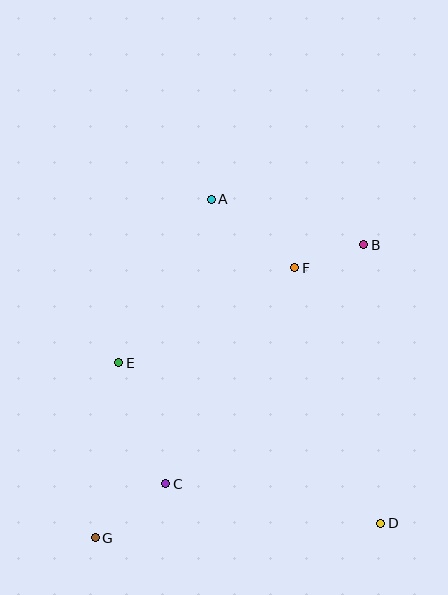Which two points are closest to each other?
Points B and F are closest to each other.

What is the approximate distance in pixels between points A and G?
The distance between A and G is approximately 358 pixels.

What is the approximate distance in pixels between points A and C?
The distance between A and C is approximately 288 pixels.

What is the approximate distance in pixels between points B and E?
The distance between B and E is approximately 272 pixels.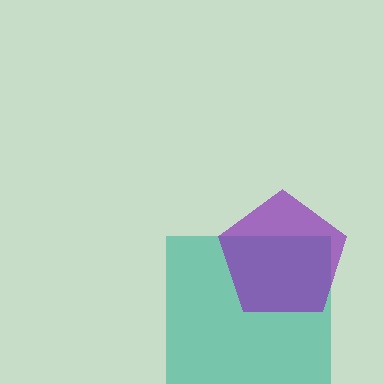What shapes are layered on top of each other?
The layered shapes are: a teal square, a purple pentagon.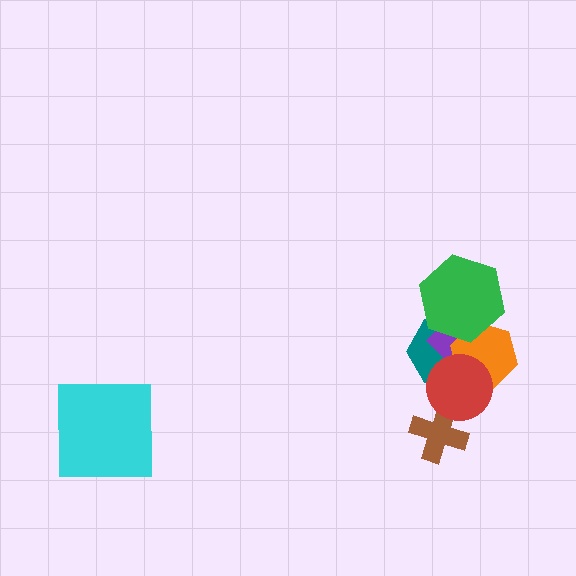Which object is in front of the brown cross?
The red circle is in front of the brown cross.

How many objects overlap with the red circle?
4 objects overlap with the red circle.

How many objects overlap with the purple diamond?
4 objects overlap with the purple diamond.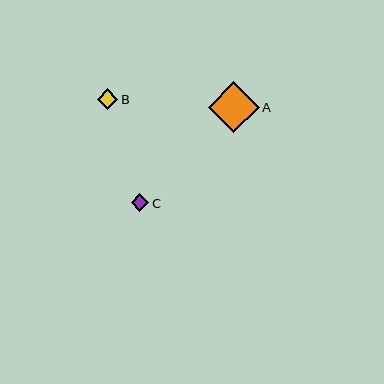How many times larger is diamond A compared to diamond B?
Diamond A is approximately 2.5 times the size of diamond B.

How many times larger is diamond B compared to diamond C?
Diamond B is approximately 1.2 times the size of diamond C.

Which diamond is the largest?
Diamond A is the largest with a size of approximately 51 pixels.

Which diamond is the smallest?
Diamond C is the smallest with a size of approximately 17 pixels.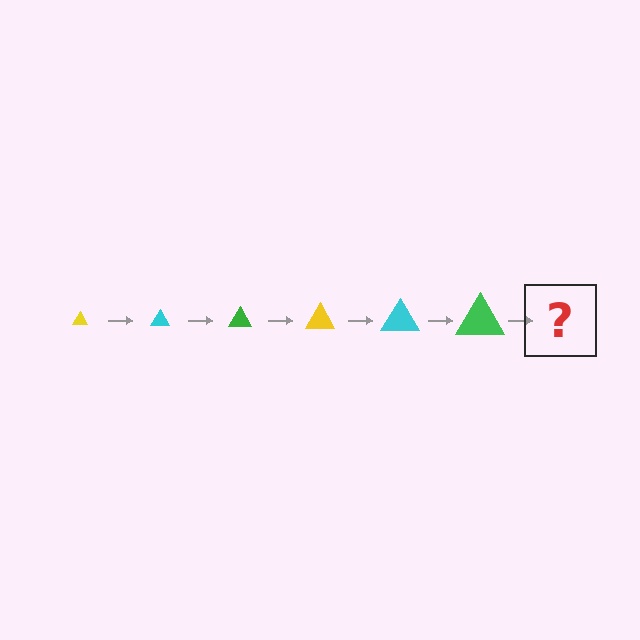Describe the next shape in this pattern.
It should be a yellow triangle, larger than the previous one.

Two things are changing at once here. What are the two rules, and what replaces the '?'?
The two rules are that the triangle grows larger each step and the color cycles through yellow, cyan, and green. The '?' should be a yellow triangle, larger than the previous one.